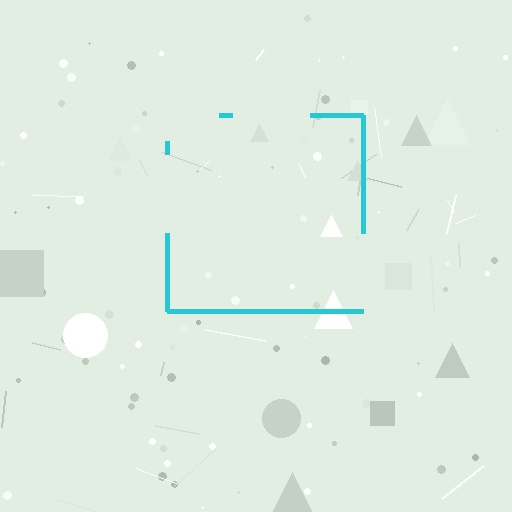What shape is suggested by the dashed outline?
The dashed outline suggests a square.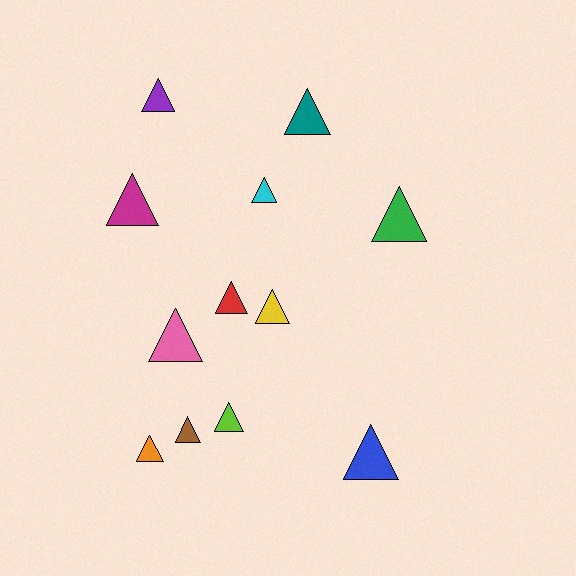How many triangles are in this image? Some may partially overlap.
There are 12 triangles.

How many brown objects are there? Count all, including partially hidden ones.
There is 1 brown object.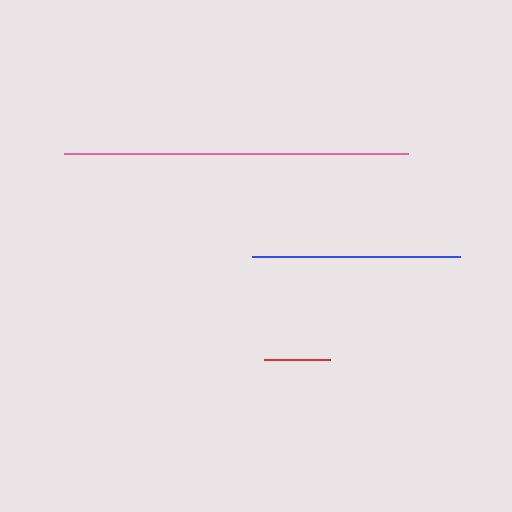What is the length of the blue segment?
The blue segment is approximately 208 pixels long.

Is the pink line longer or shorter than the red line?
The pink line is longer than the red line.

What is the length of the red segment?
The red segment is approximately 66 pixels long.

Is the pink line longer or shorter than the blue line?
The pink line is longer than the blue line.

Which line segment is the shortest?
The red line is the shortest at approximately 66 pixels.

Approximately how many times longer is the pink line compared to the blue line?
The pink line is approximately 1.7 times the length of the blue line.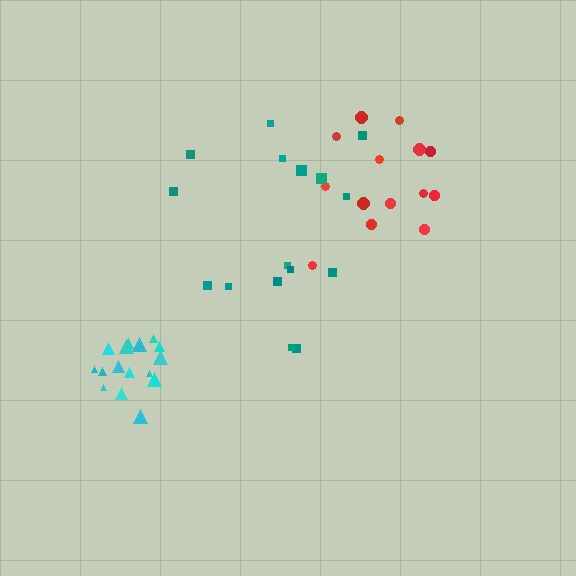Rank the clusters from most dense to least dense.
cyan, red, teal.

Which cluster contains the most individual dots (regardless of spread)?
Cyan (17).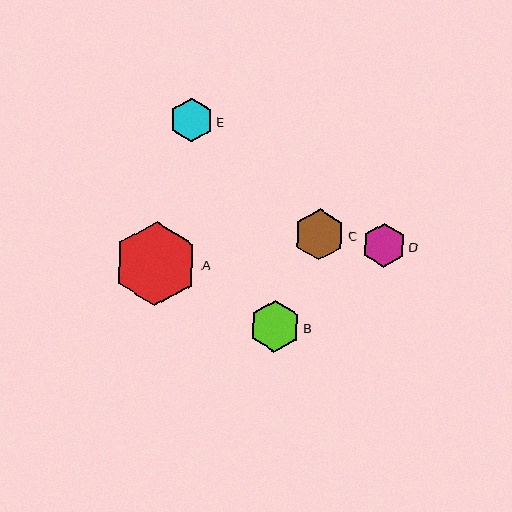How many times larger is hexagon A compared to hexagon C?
Hexagon A is approximately 1.6 times the size of hexagon C.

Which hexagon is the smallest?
Hexagon E is the smallest with a size of approximately 44 pixels.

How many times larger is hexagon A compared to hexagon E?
Hexagon A is approximately 1.9 times the size of hexagon E.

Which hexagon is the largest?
Hexagon A is the largest with a size of approximately 84 pixels.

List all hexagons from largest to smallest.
From largest to smallest: A, B, C, D, E.